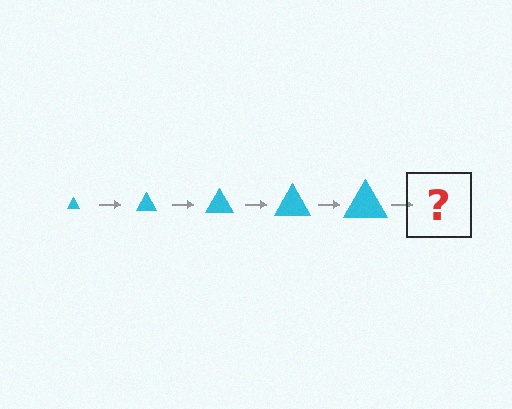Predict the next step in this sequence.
The next step is a cyan triangle, larger than the previous one.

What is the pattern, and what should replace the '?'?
The pattern is that the triangle gets progressively larger each step. The '?' should be a cyan triangle, larger than the previous one.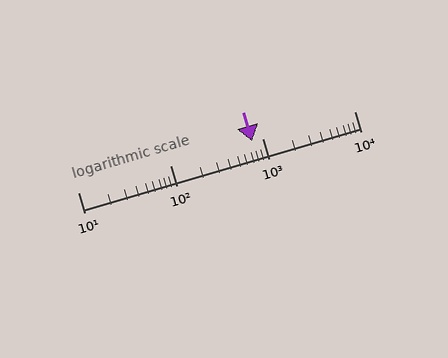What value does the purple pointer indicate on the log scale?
The pointer indicates approximately 770.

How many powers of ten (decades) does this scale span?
The scale spans 3 decades, from 10 to 10000.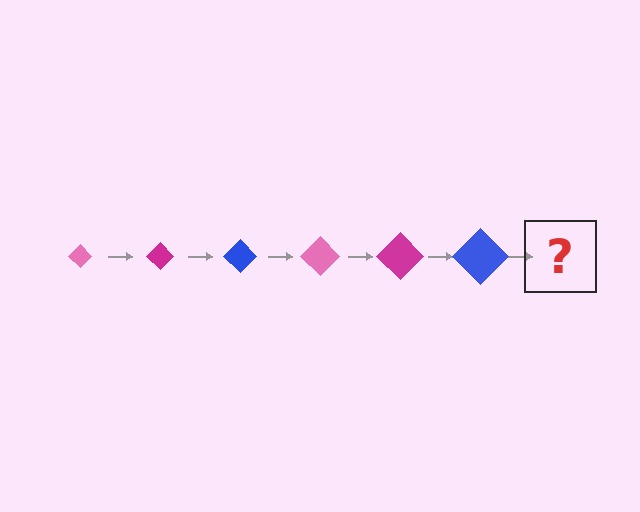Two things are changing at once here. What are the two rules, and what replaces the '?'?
The two rules are that the diamond grows larger each step and the color cycles through pink, magenta, and blue. The '?' should be a pink diamond, larger than the previous one.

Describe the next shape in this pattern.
It should be a pink diamond, larger than the previous one.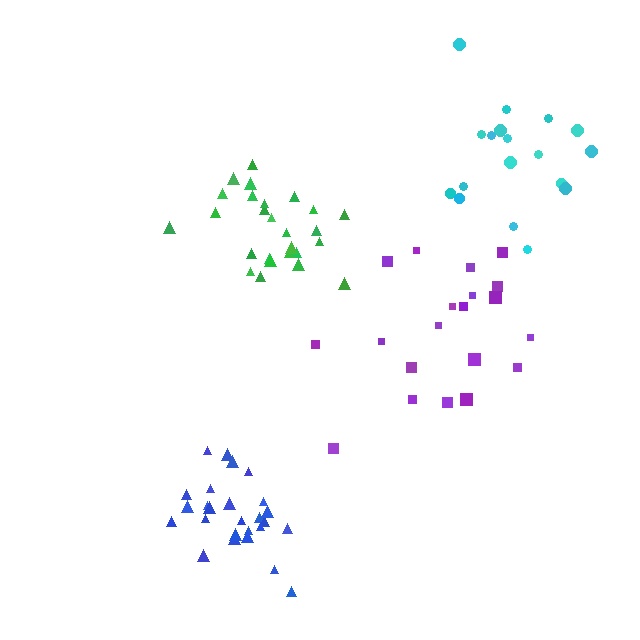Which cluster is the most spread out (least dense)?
Purple.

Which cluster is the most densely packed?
Blue.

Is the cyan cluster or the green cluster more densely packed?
Green.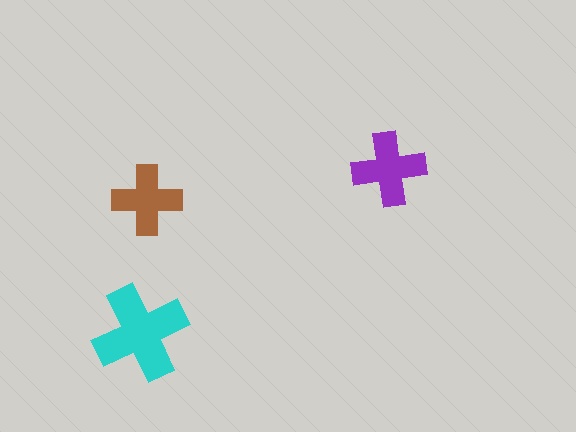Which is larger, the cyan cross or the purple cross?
The cyan one.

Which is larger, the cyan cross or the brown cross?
The cyan one.